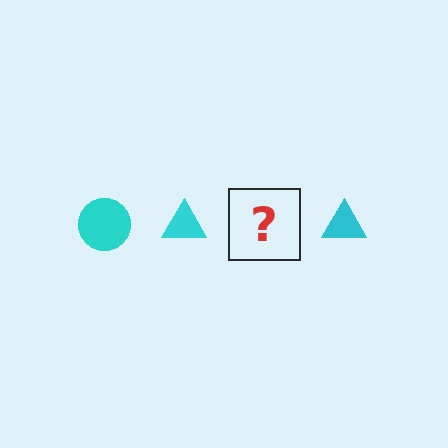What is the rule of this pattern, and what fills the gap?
The rule is that the pattern cycles through circle, triangle shapes in cyan. The gap should be filled with a cyan circle.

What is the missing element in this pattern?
The missing element is a cyan circle.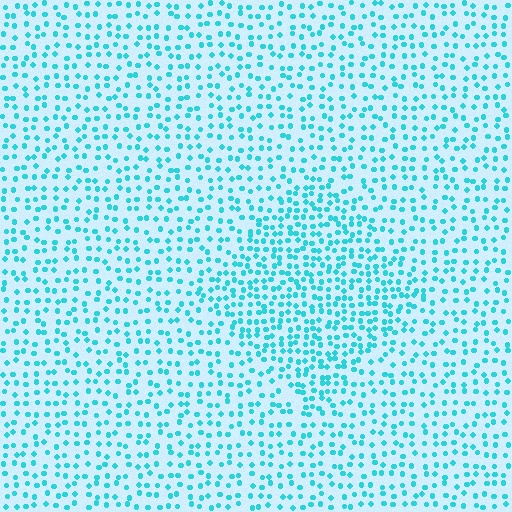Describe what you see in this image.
The image contains small cyan elements arranged at two different densities. A diamond-shaped region is visible where the elements are more densely packed than the surrounding area.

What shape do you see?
I see a diamond.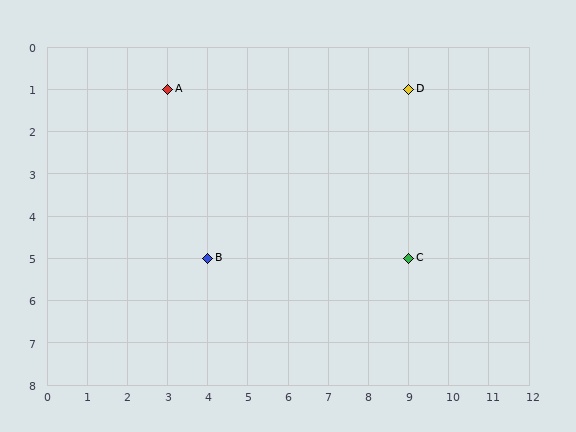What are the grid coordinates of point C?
Point C is at grid coordinates (9, 5).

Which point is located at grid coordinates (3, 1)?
Point A is at (3, 1).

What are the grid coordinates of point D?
Point D is at grid coordinates (9, 1).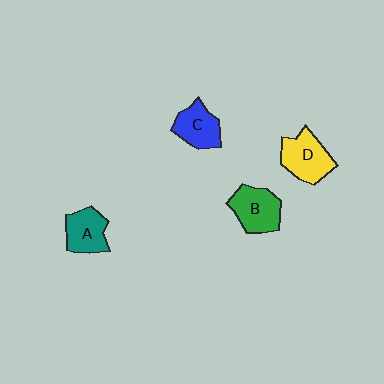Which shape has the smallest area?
Shape C (blue).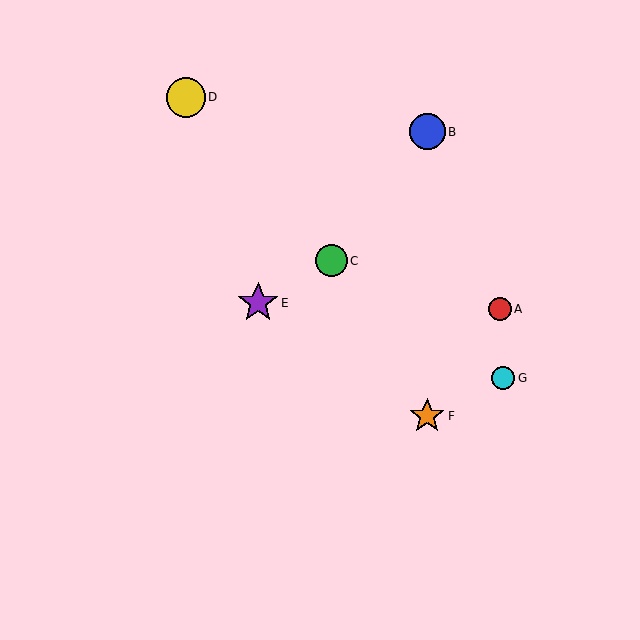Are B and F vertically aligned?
Yes, both are at x≈427.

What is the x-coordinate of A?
Object A is at x≈500.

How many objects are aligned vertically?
2 objects (B, F) are aligned vertically.